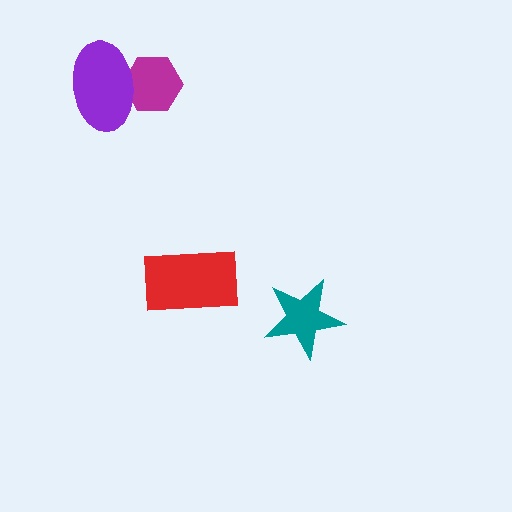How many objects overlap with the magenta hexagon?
1 object overlaps with the magenta hexagon.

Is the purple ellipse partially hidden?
No, no other shape covers it.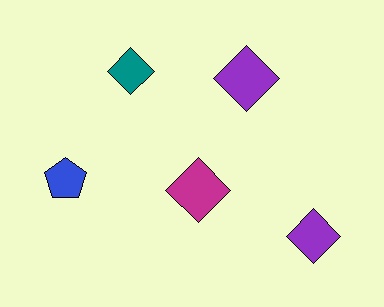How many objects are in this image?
There are 5 objects.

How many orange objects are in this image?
There are no orange objects.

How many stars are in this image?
There are no stars.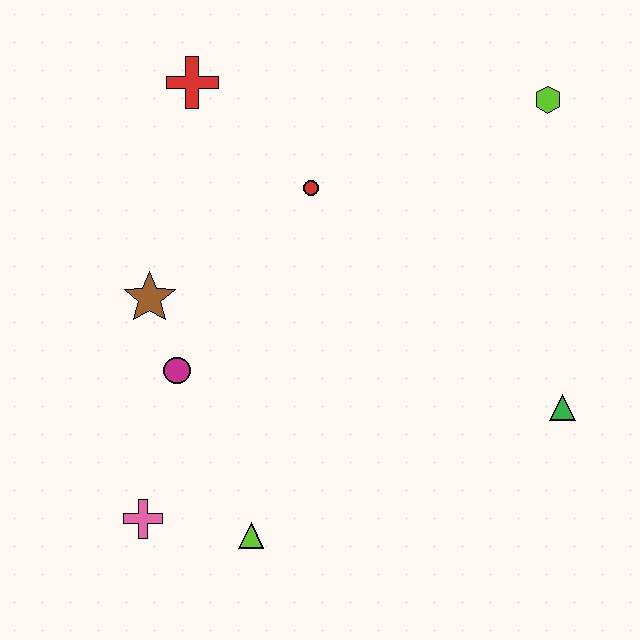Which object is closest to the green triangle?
The lime hexagon is closest to the green triangle.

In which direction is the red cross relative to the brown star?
The red cross is above the brown star.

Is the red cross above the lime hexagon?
Yes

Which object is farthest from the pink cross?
The lime hexagon is farthest from the pink cross.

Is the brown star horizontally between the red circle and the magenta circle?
No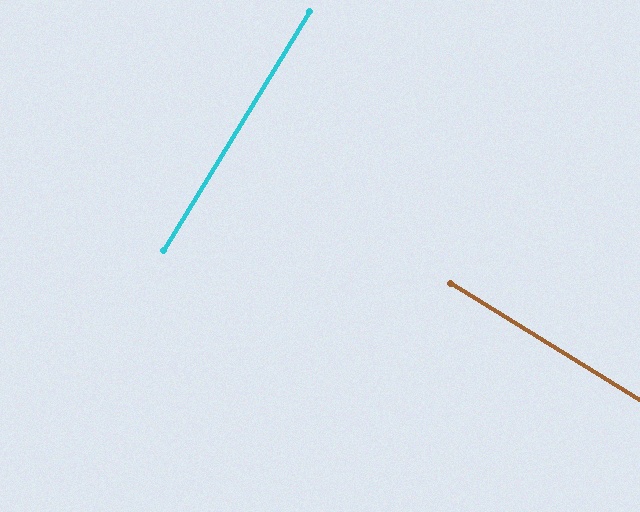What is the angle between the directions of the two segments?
Approximately 90 degrees.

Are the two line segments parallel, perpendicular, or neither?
Perpendicular — they meet at approximately 90°.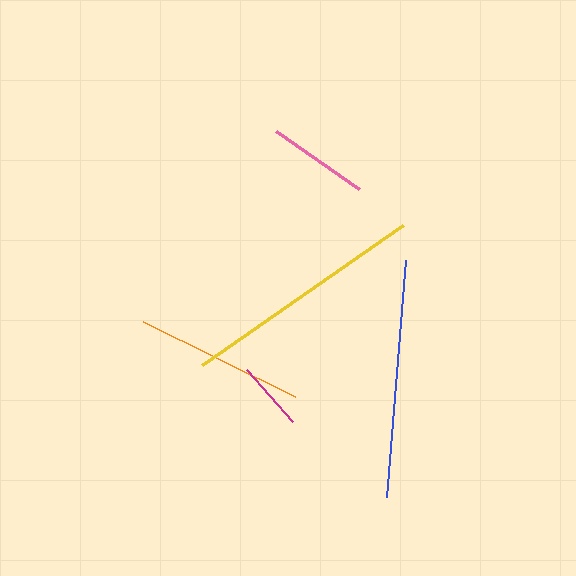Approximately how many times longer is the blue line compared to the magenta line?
The blue line is approximately 3.4 times the length of the magenta line.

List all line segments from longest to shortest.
From longest to shortest: yellow, blue, orange, pink, magenta.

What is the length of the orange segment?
The orange segment is approximately 169 pixels long.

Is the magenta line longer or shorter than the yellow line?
The yellow line is longer than the magenta line.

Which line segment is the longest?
The yellow line is the longest at approximately 244 pixels.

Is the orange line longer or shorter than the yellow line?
The yellow line is longer than the orange line.